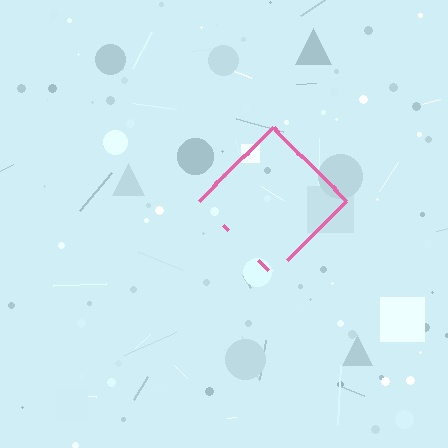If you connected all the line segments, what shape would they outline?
They would outline a diamond.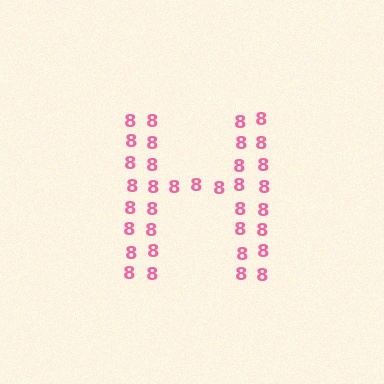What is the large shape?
The large shape is the letter H.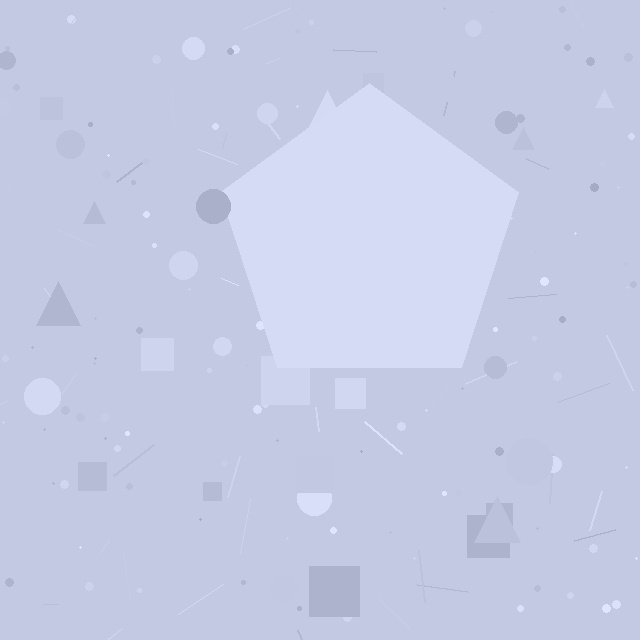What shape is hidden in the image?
A pentagon is hidden in the image.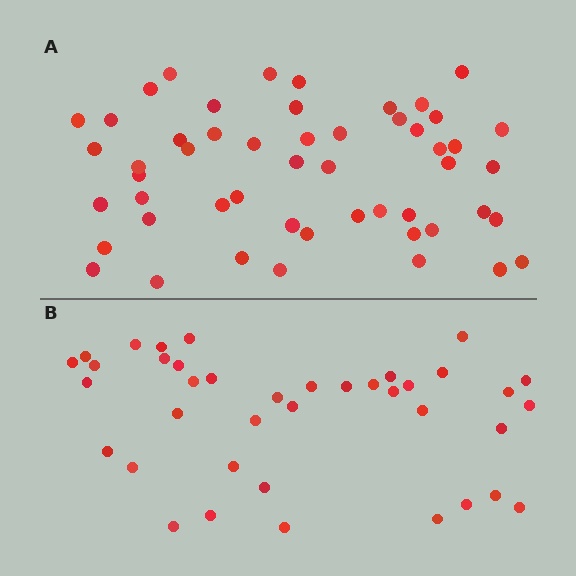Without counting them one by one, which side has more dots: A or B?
Region A (the top region) has more dots.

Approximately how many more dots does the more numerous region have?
Region A has approximately 15 more dots than region B.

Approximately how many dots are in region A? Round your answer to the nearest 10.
About 50 dots. (The exact count is 52, which rounds to 50.)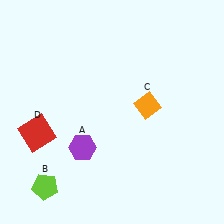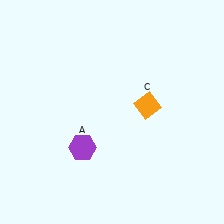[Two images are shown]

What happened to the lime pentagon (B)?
The lime pentagon (B) was removed in Image 2. It was in the bottom-left area of Image 1.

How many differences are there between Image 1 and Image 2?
There are 2 differences between the two images.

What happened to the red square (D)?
The red square (D) was removed in Image 2. It was in the bottom-left area of Image 1.